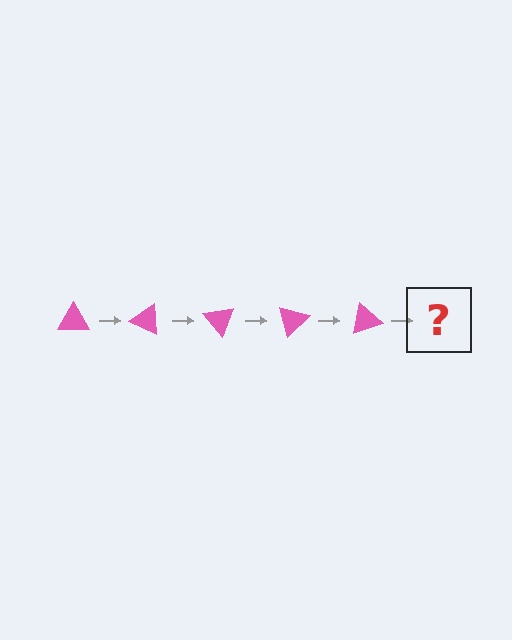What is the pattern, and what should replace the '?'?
The pattern is that the triangle rotates 25 degrees each step. The '?' should be a pink triangle rotated 125 degrees.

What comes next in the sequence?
The next element should be a pink triangle rotated 125 degrees.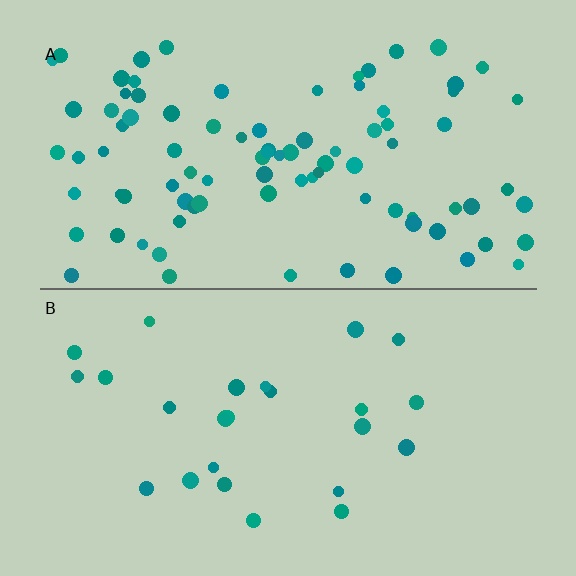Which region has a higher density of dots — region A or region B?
A (the top).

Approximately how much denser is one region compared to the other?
Approximately 3.5× — region A over region B.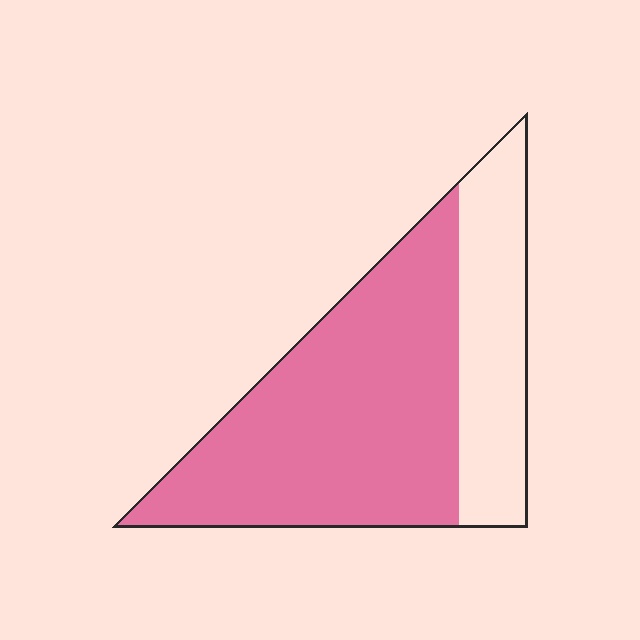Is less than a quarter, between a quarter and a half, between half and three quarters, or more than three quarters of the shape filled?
Between half and three quarters.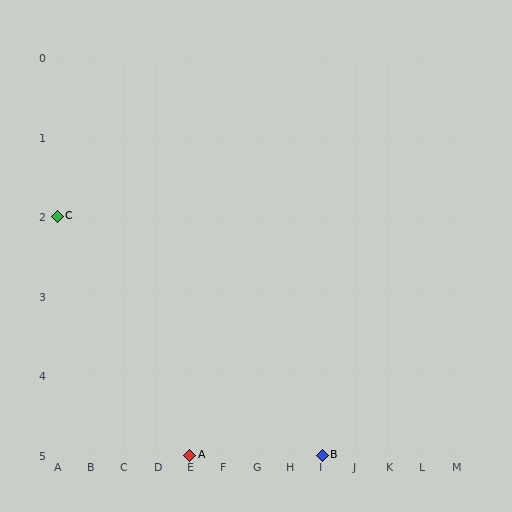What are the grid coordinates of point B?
Point B is at grid coordinates (I, 5).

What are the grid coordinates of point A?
Point A is at grid coordinates (E, 5).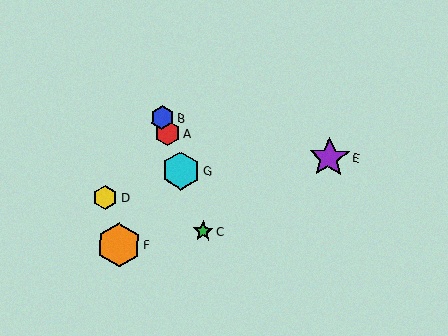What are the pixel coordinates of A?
Object A is at (167, 133).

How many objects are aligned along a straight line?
4 objects (A, B, C, G) are aligned along a straight line.